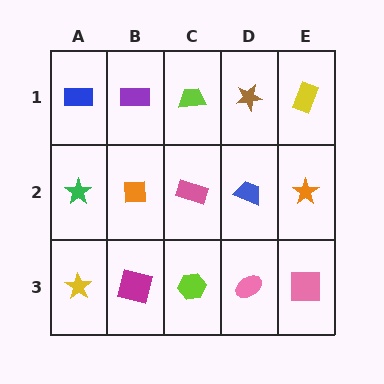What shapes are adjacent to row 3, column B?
An orange square (row 2, column B), a yellow star (row 3, column A), a lime hexagon (row 3, column C).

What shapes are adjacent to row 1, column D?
A blue trapezoid (row 2, column D), a lime trapezoid (row 1, column C), a yellow rectangle (row 1, column E).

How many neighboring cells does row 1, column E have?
2.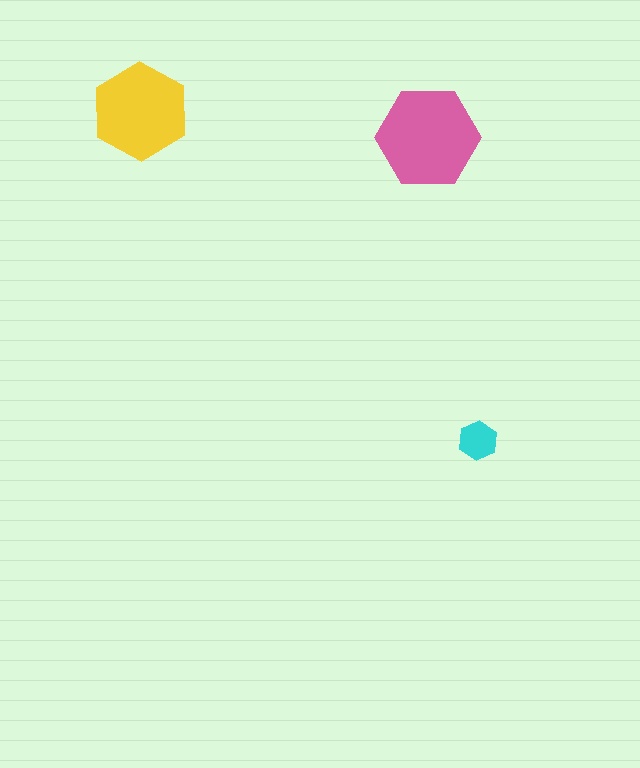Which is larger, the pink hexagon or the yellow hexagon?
The pink one.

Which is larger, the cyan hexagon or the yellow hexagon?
The yellow one.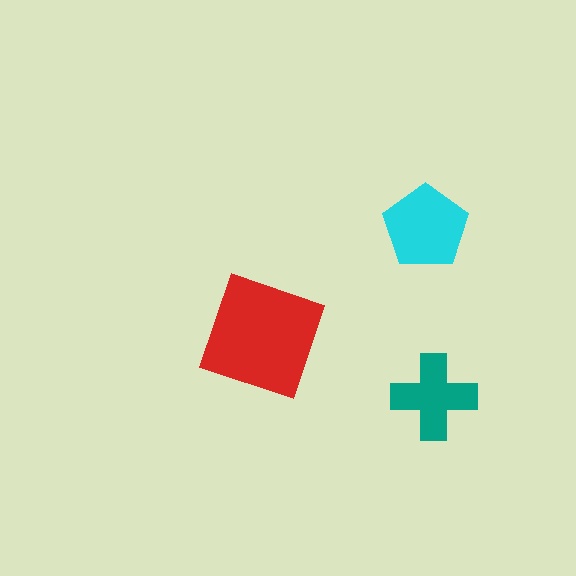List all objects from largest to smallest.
The red square, the cyan pentagon, the teal cross.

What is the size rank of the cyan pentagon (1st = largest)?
2nd.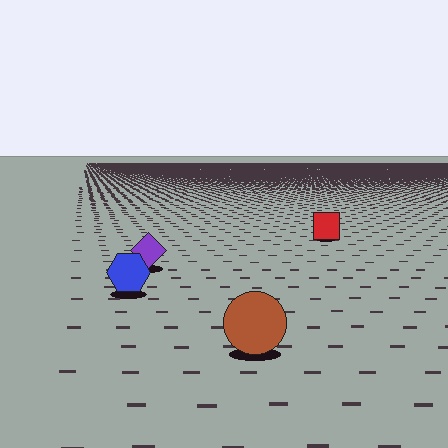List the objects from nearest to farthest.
From nearest to farthest: the brown circle, the blue hexagon, the purple diamond, the red square.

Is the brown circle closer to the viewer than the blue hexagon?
Yes. The brown circle is closer — you can tell from the texture gradient: the ground texture is coarser near it.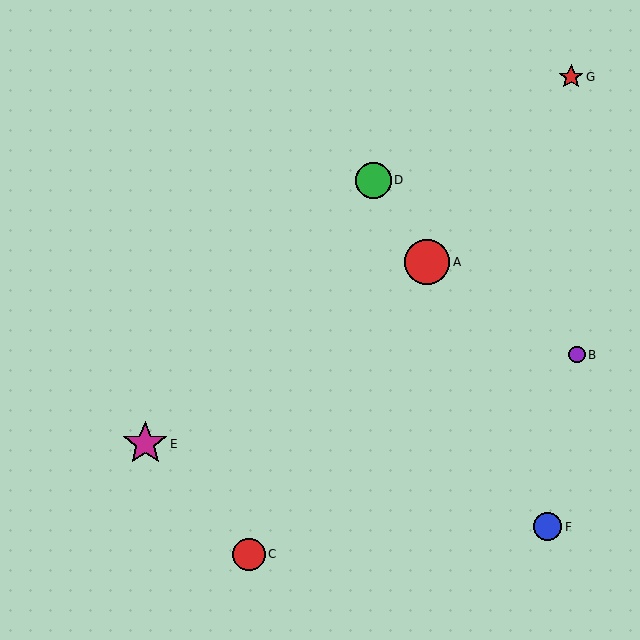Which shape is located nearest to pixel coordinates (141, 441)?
The magenta star (labeled E) at (145, 444) is nearest to that location.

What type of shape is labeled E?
Shape E is a magenta star.